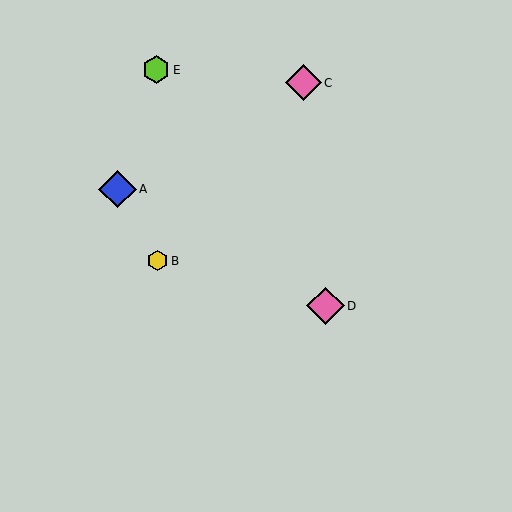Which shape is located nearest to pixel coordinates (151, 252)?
The yellow hexagon (labeled B) at (158, 261) is nearest to that location.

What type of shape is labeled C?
Shape C is a pink diamond.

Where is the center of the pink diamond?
The center of the pink diamond is at (325, 306).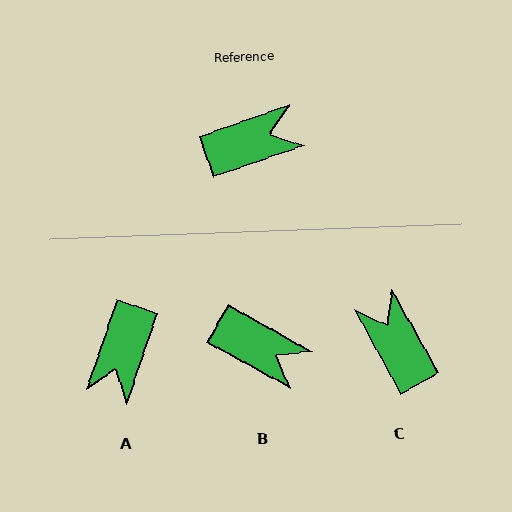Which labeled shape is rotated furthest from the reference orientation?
A, about 128 degrees away.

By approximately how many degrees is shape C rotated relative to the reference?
Approximately 100 degrees counter-clockwise.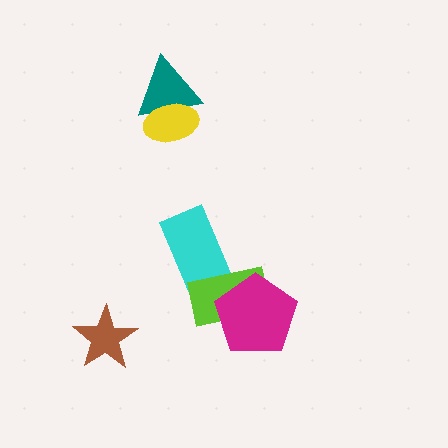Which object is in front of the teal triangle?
The yellow ellipse is in front of the teal triangle.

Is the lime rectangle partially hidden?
Yes, it is partially covered by another shape.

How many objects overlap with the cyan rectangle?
1 object overlaps with the cyan rectangle.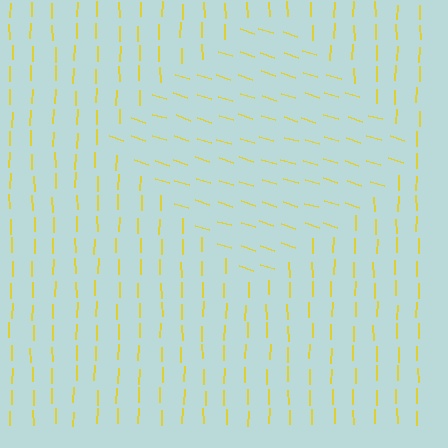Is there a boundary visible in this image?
Yes, there is a texture boundary formed by a change in line orientation.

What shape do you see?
I see a diamond.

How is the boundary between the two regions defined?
The boundary is defined purely by a change in line orientation (approximately 73 degrees difference). All lines are the same color and thickness.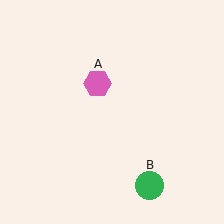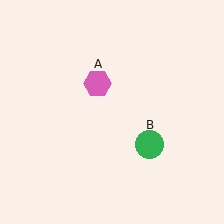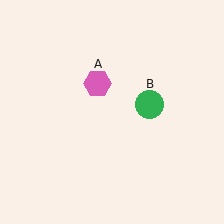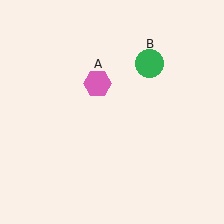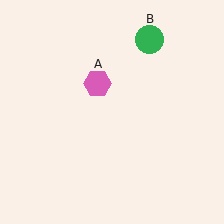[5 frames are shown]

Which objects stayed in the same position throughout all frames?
Pink hexagon (object A) remained stationary.